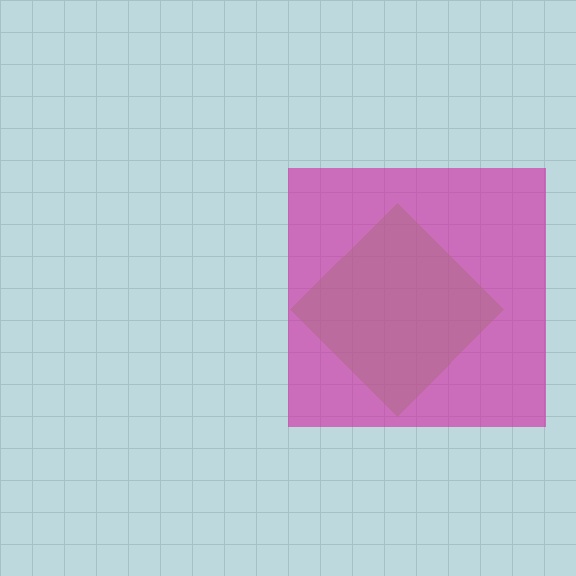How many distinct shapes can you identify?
There are 2 distinct shapes: a lime diamond, a magenta square.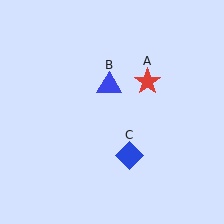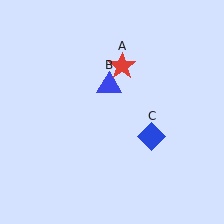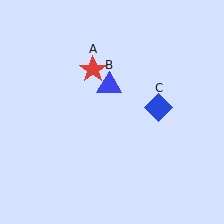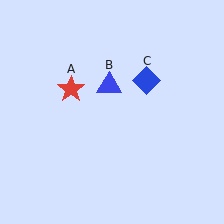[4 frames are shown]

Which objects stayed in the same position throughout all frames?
Blue triangle (object B) remained stationary.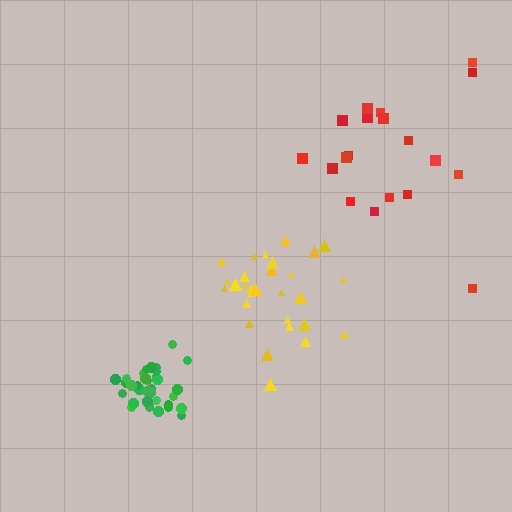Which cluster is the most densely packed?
Green.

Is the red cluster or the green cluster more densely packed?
Green.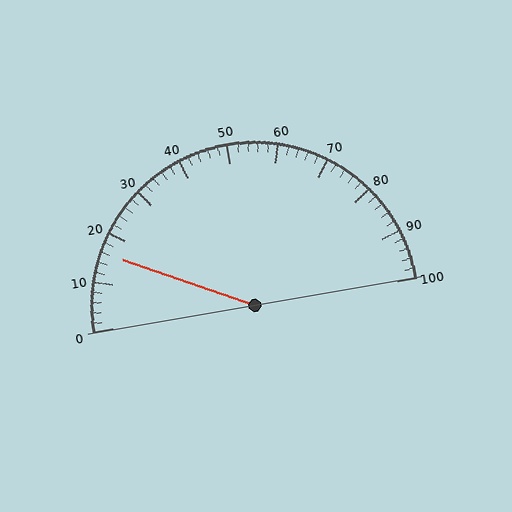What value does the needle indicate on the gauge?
The needle indicates approximately 16.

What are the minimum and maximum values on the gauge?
The gauge ranges from 0 to 100.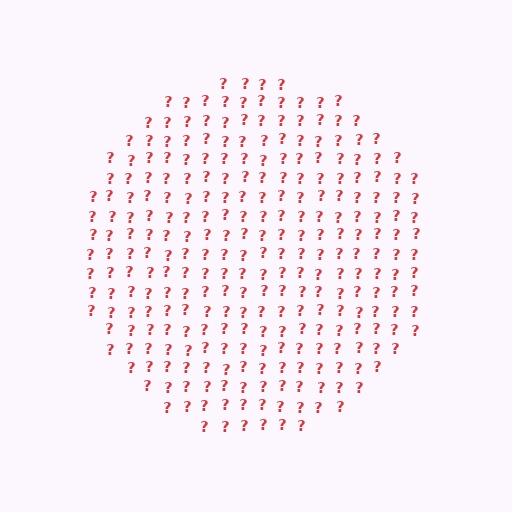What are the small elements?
The small elements are question marks.